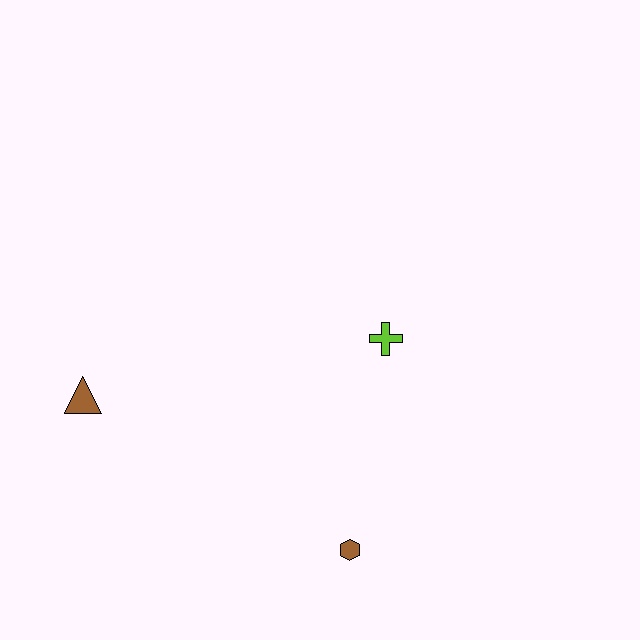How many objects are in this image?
There are 3 objects.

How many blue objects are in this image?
There are no blue objects.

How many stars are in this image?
There are no stars.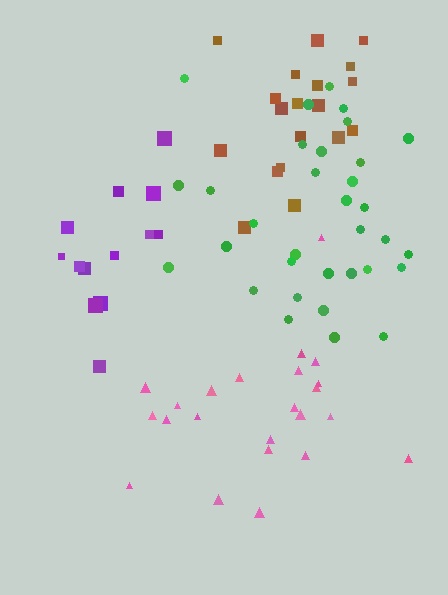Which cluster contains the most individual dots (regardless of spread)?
Green (33).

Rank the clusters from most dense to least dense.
green, brown, purple, pink.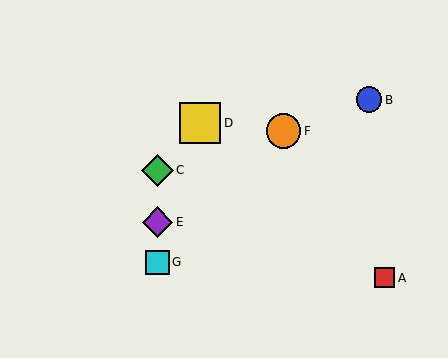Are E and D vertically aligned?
No, E is at x≈158 and D is at x≈200.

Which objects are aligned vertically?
Objects C, E, G are aligned vertically.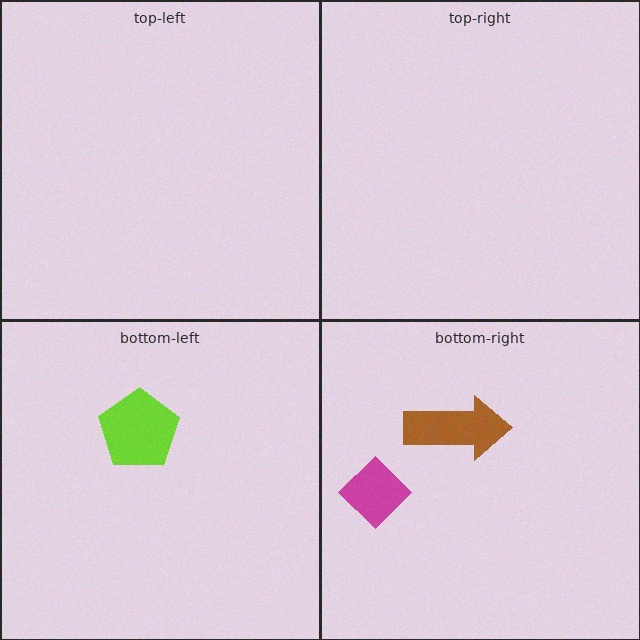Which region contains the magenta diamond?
The bottom-right region.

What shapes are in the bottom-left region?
The lime pentagon.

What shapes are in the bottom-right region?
The brown arrow, the magenta diamond.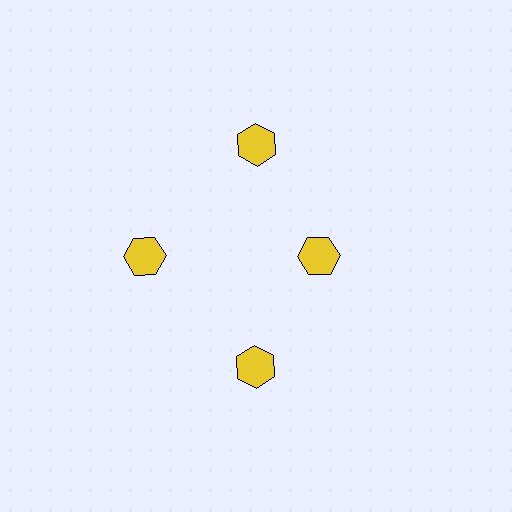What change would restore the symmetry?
The symmetry would be restored by moving it outward, back onto the ring so that all 4 hexagons sit at equal angles and equal distance from the center.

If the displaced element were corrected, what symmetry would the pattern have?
It would have 4-fold rotational symmetry — the pattern would map onto itself every 90 degrees.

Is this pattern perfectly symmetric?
No. The 4 yellow hexagons are arranged in a ring, but one element near the 3 o'clock position is pulled inward toward the center, breaking the 4-fold rotational symmetry.